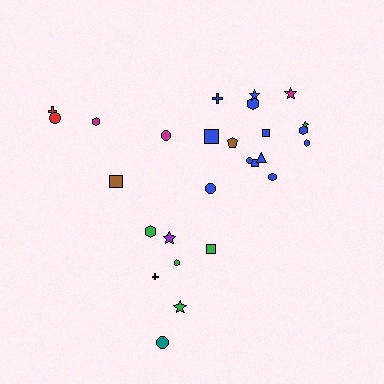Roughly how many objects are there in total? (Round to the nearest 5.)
Roughly 25 objects in total.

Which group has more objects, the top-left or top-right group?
The top-right group.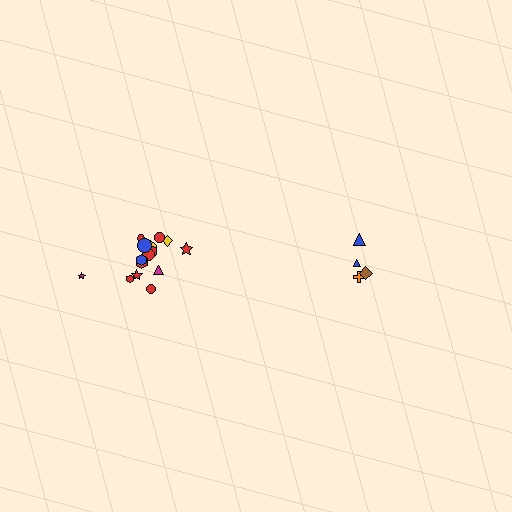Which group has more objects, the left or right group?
The left group.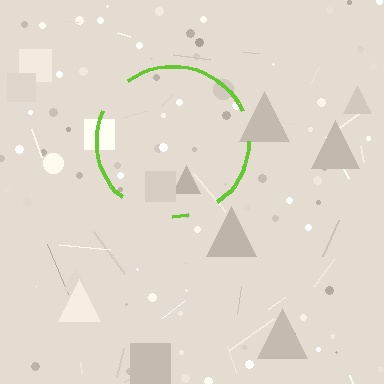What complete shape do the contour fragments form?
The contour fragments form a circle.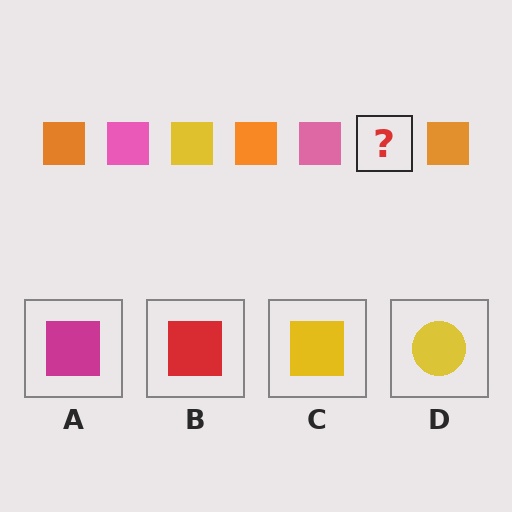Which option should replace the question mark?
Option C.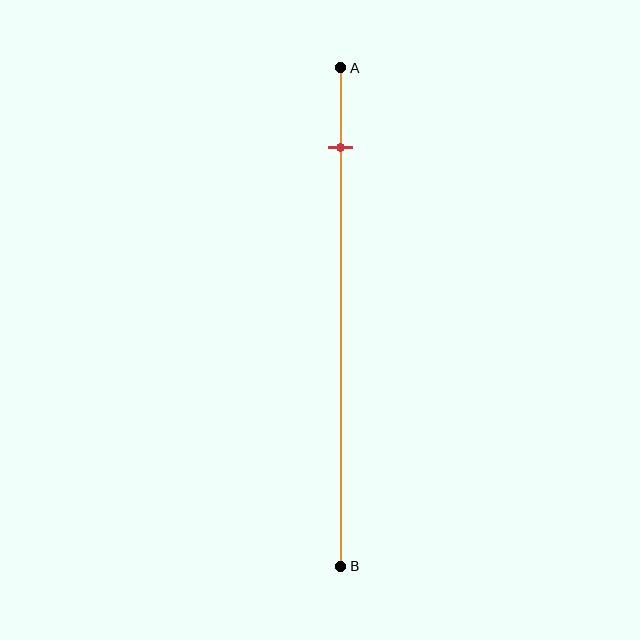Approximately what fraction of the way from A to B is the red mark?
The red mark is approximately 15% of the way from A to B.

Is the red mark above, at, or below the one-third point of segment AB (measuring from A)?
The red mark is above the one-third point of segment AB.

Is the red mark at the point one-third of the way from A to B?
No, the mark is at about 15% from A, not at the 33% one-third point.